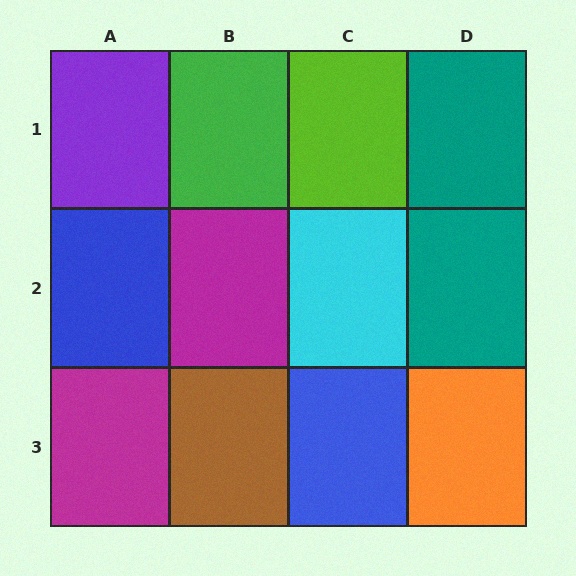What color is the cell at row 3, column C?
Blue.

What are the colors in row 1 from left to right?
Purple, green, lime, teal.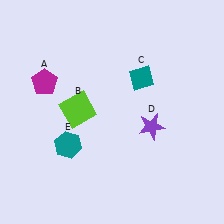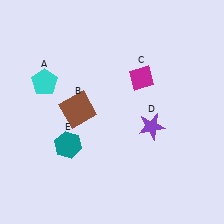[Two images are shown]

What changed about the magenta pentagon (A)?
In Image 1, A is magenta. In Image 2, it changed to cyan.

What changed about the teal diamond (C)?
In Image 1, C is teal. In Image 2, it changed to magenta.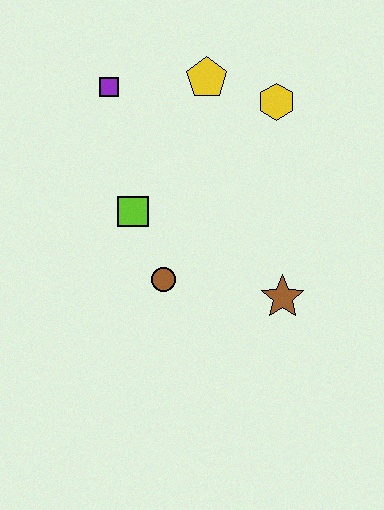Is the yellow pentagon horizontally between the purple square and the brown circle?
No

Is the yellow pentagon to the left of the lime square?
No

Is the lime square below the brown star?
No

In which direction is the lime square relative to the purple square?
The lime square is below the purple square.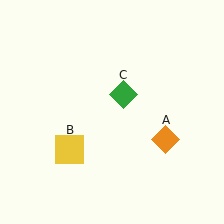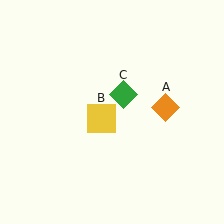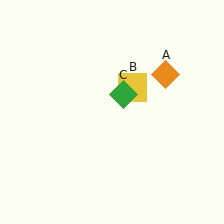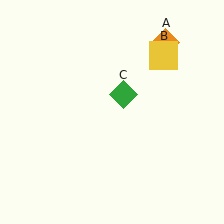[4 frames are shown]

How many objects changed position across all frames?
2 objects changed position: orange diamond (object A), yellow square (object B).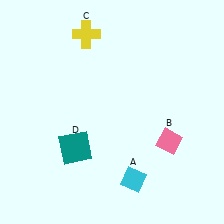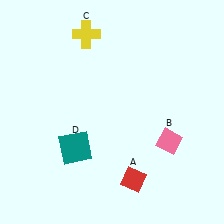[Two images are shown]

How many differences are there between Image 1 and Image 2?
There is 1 difference between the two images.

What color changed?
The diamond (A) changed from cyan in Image 1 to red in Image 2.